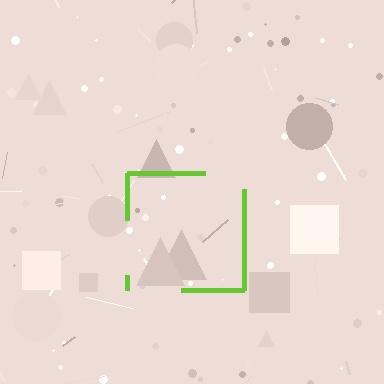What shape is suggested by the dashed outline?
The dashed outline suggests a square.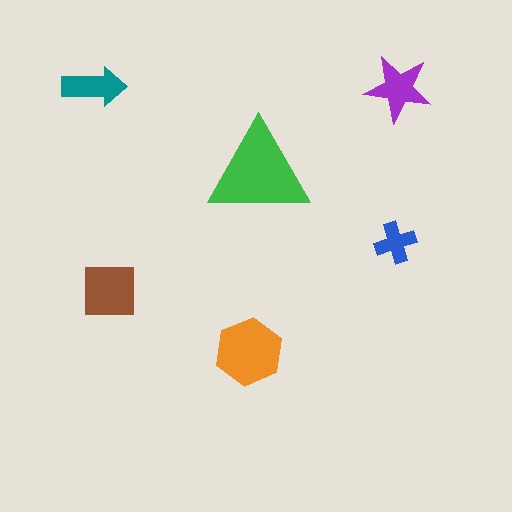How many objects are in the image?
There are 6 objects in the image.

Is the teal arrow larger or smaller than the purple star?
Smaller.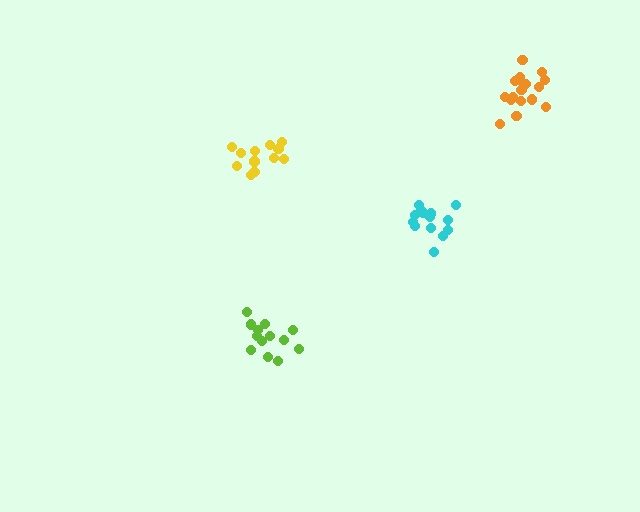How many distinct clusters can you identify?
There are 4 distinct clusters.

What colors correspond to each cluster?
The clusters are colored: yellow, orange, lime, cyan.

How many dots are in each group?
Group 1: 12 dots, Group 2: 17 dots, Group 3: 13 dots, Group 4: 14 dots (56 total).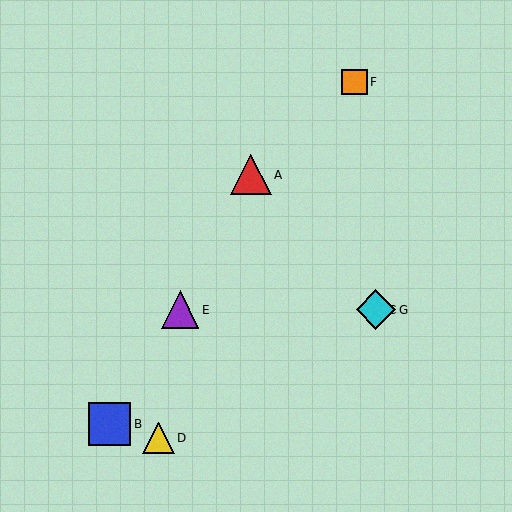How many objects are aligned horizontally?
3 objects (C, E, G) are aligned horizontally.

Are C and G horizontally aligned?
Yes, both are at y≈310.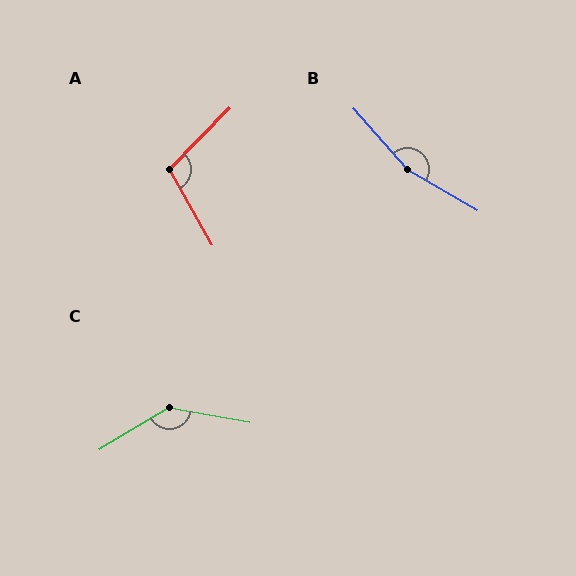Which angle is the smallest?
A, at approximately 106 degrees.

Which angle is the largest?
B, at approximately 162 degrees.